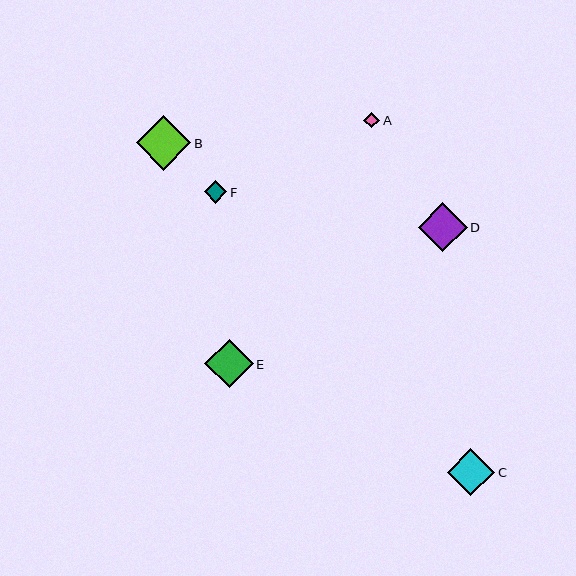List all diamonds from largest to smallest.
From largest to smallest: B, D, E, C, F, A.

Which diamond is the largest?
Diamond B is the largest with a size of approximately 55 pixels.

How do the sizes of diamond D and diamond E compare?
Diamond D and diamond E are approximately the same size.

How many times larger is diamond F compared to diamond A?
Diamond F is approximately 1.5 times the size of diamond A.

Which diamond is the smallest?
Diamond A is the smallest with a size of approximately 16 pixels.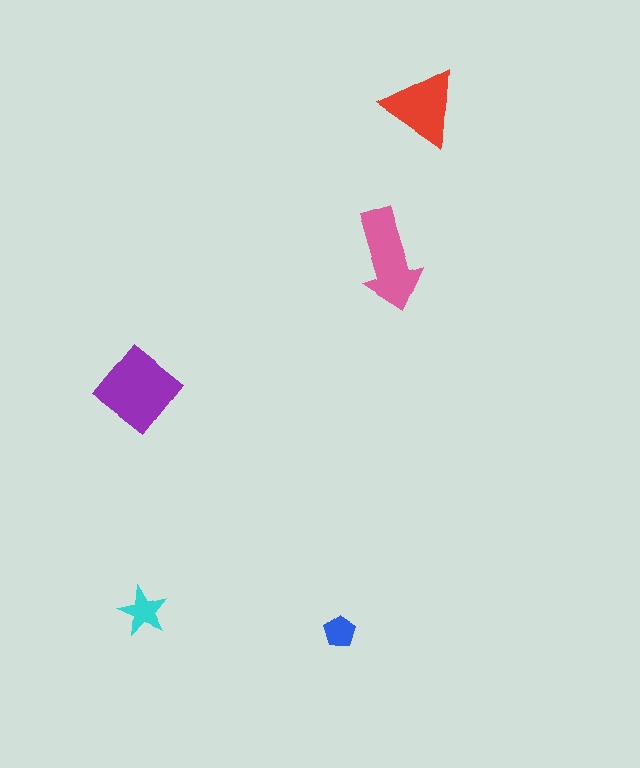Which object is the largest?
The purple diamond.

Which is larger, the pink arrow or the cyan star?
The pink arrow.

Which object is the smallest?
The blue pentagon.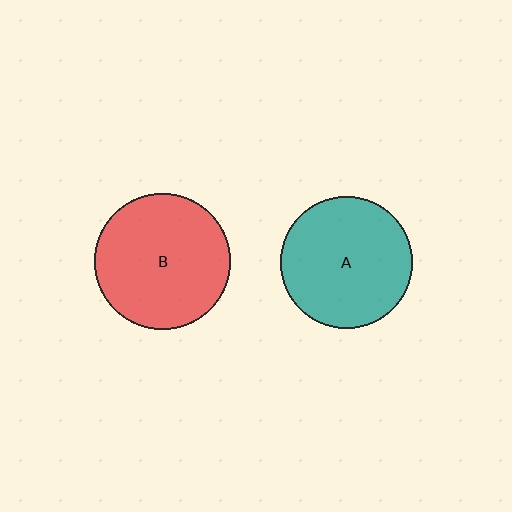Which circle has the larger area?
Circle B (red).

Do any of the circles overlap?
No, none of the circles overlap.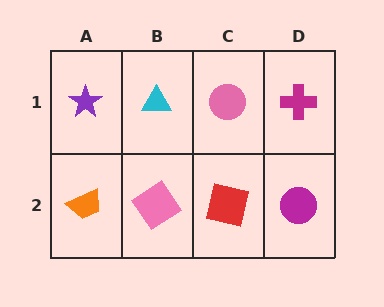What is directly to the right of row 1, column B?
A pink circle.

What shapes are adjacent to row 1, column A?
An orange trapezoid (row 2, column A), a cyan triangle (row 1, column B).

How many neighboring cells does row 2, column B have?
3.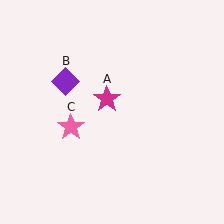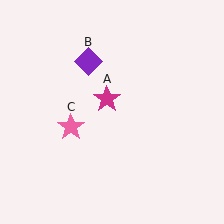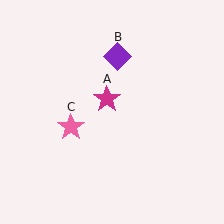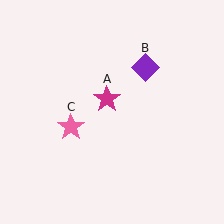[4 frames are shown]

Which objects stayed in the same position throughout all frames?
Magenta star (object A) and pink star (object C) remained stationary.